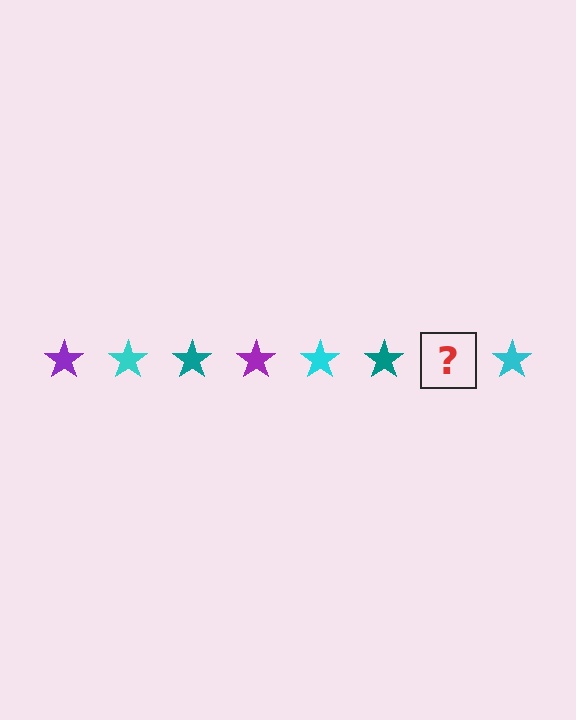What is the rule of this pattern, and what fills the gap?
The rule is that the pattern cycles through purple, cyan, teal stars. The gap should be filled with a purple star.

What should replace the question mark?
The question mark should be replaced with a purple star.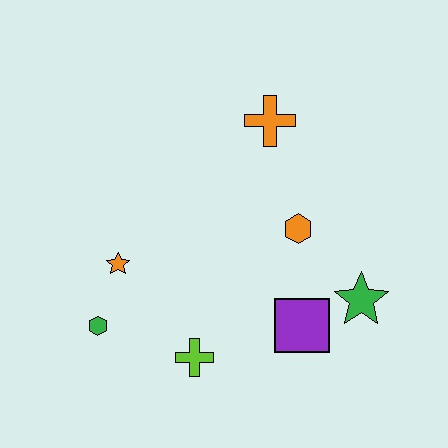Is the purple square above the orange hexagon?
No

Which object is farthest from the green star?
The green hexagon is farthest from the green star.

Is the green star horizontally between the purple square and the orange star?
No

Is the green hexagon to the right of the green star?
No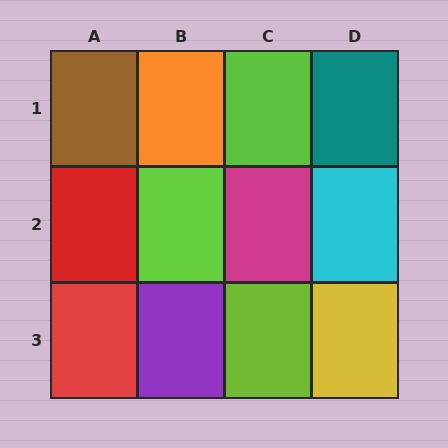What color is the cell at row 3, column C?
Lime.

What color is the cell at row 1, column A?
Brown.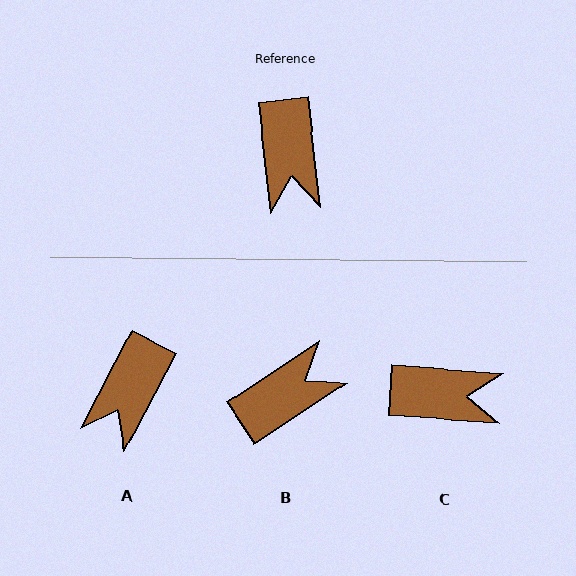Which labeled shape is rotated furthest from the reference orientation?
B, about 117 degrees away.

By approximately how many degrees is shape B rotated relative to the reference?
Approximately 117 degrees counter-clockwise.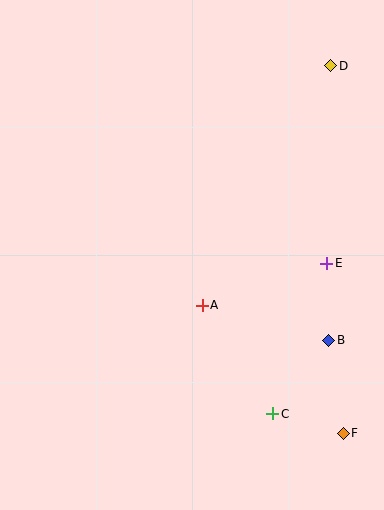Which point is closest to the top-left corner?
Point D is closest to the top-left corner.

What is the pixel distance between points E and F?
The distance between E and F is 171 pixels.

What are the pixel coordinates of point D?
Point D is at (331, 66).